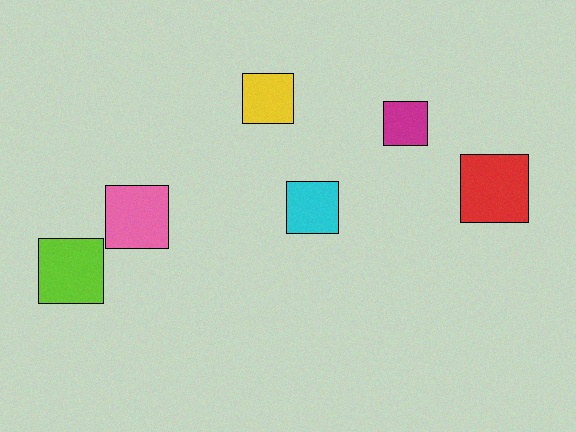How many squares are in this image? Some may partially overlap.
There are 6 squares.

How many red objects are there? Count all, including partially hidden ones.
There is 1 red object.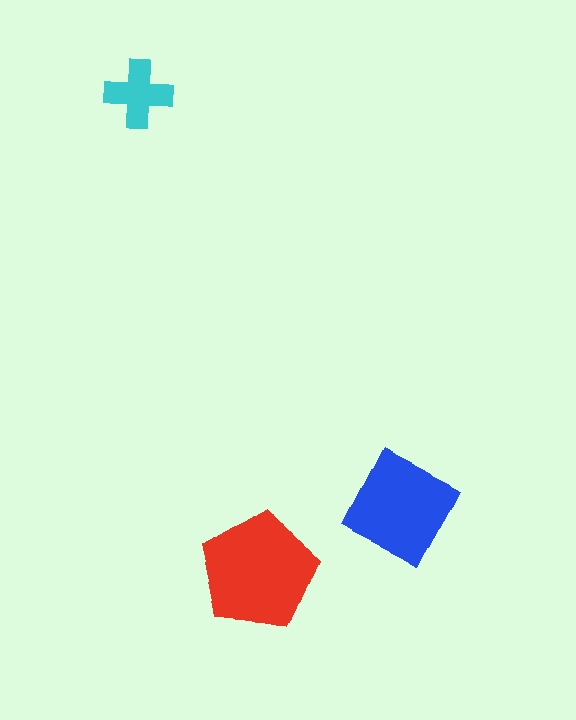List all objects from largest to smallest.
The red pentagon, the blue diamond, the cyan cross.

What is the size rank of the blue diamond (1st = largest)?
2nd.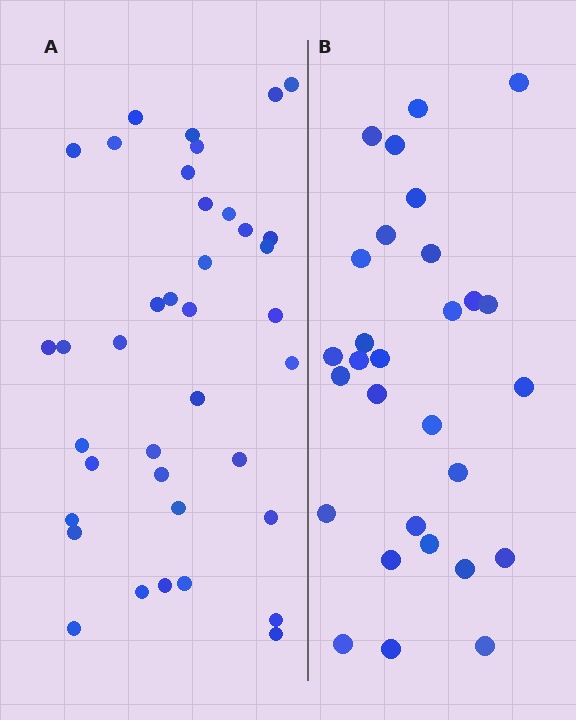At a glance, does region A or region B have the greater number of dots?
Region A (the left region) has more dots.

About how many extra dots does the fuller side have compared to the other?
Region A has roughly 8 or so more dots than region B.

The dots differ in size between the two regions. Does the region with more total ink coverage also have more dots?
No. Region B has more total ink coverage because its dots are larger, but region A actually contains more individual dots. Total area can be misleading — the number of items is what matters here.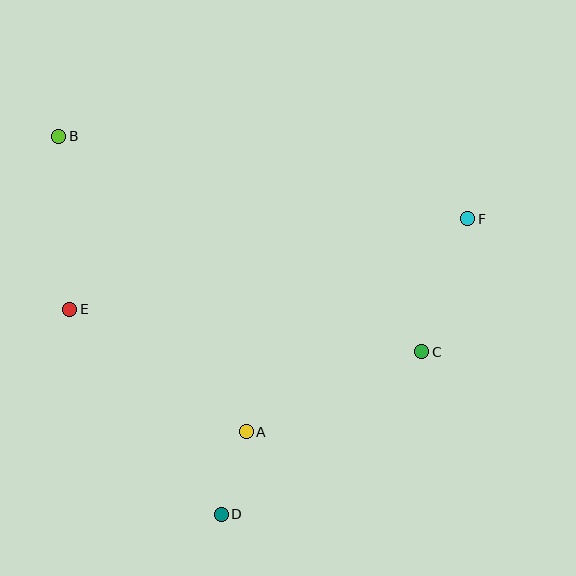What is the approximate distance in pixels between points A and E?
The distance between A and E is approximately 215 pixels.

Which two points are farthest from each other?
Points B and C are farthest from each other.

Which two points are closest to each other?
Points A and D are closest to each other.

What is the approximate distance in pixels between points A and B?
The distance between A and B is approximately 350 pixels.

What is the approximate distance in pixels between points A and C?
The distance between A and C is approximately 193 pixels.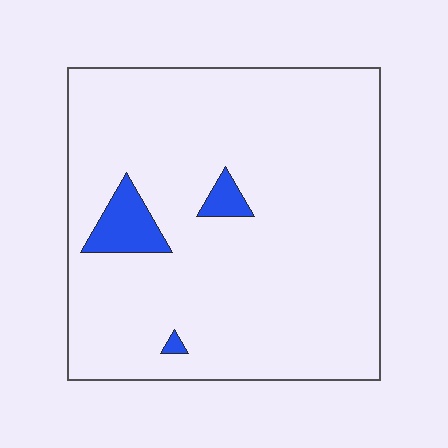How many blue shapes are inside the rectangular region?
3.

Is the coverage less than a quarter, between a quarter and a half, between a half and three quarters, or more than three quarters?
Less than a quarter.